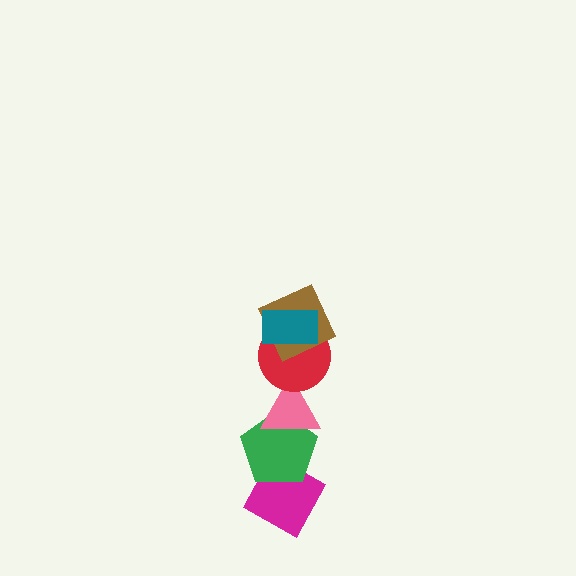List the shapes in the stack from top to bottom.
From top to bottom: the teal rectangle, the brown square, the red circle, the pink triangle, the green pentagon, the magenta diamond.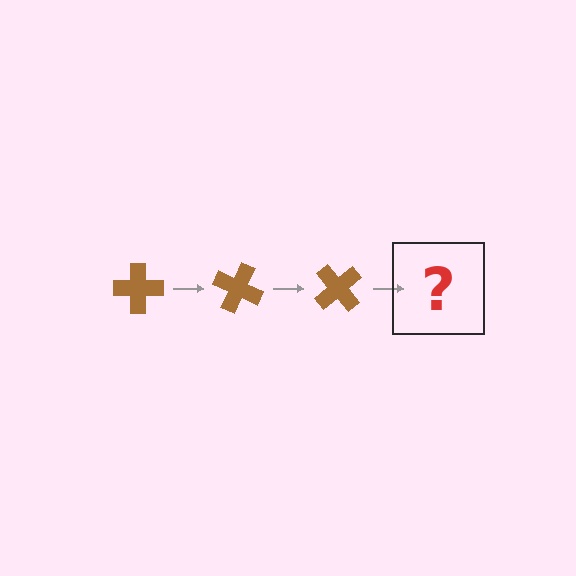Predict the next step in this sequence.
The next step is a brown cross rotated 75 degrees.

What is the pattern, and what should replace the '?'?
The pattern is that the cross rotates 25 degrees each step. The '?' should be a brown cross rotated 75 degrees.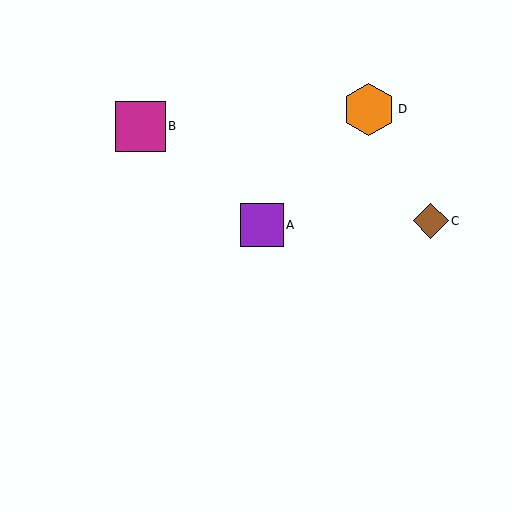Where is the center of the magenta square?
The center of the magenta square is at (140, 126).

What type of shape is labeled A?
Shape A is a purple square.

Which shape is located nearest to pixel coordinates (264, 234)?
The purple square (labeled A) at (262, 225) is nearest to that location.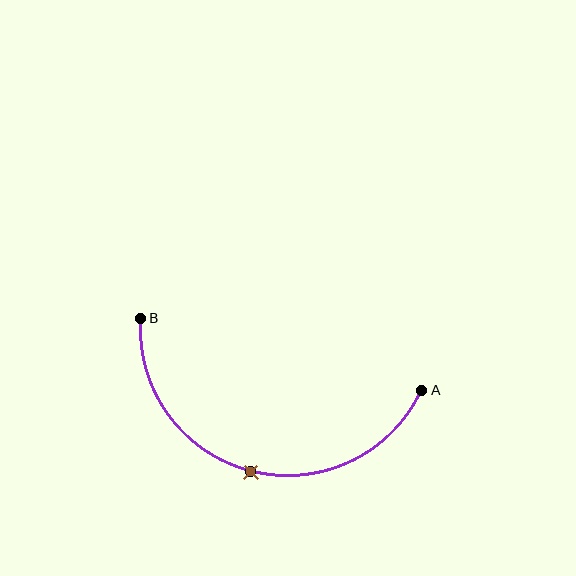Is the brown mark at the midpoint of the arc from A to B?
Yes. The brown mark lies on the arc at equal arc-length from both A and B — it is the arc midpoint.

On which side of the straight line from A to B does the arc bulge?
The arc bulges below the straight line connecting A and B.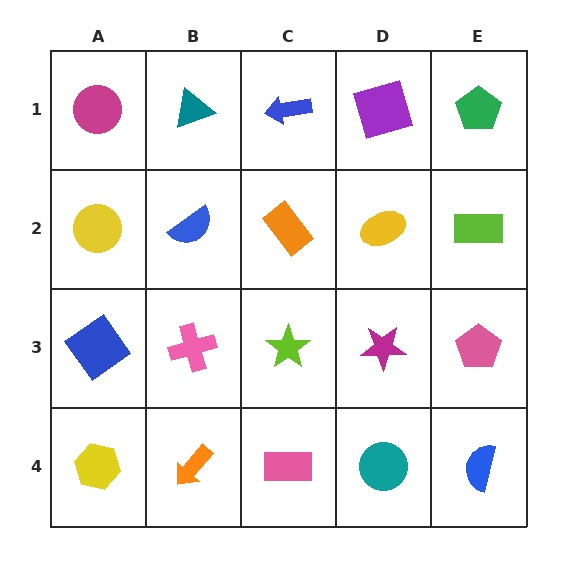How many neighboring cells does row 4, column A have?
2.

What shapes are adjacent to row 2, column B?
A teal triangle (row 1, column B), a pink cross (row 3, column B), a yellow circle (row 2, column A), an orange rectangle (row 2, column C).